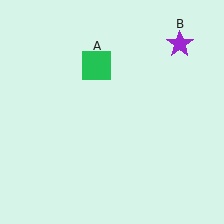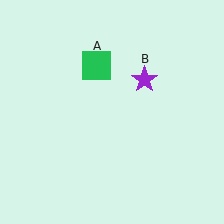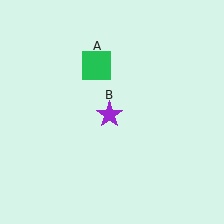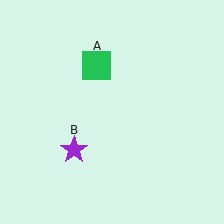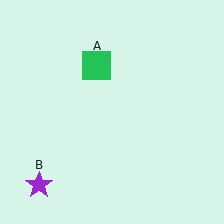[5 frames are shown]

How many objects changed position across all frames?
1 object changed position: purple star (object B).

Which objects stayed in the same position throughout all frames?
Green square (object A) remained stationary.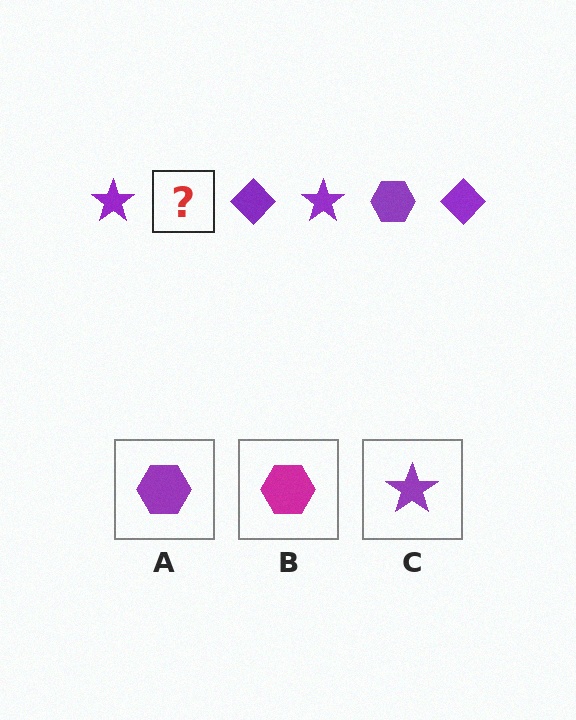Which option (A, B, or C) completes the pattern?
A.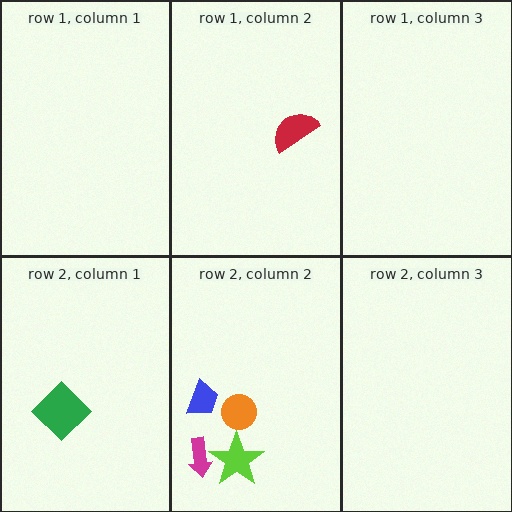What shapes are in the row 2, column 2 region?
The orange circle, the blue trapezoid, the magenta arrow, the lime star.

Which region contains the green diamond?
The row 2, column 1 region.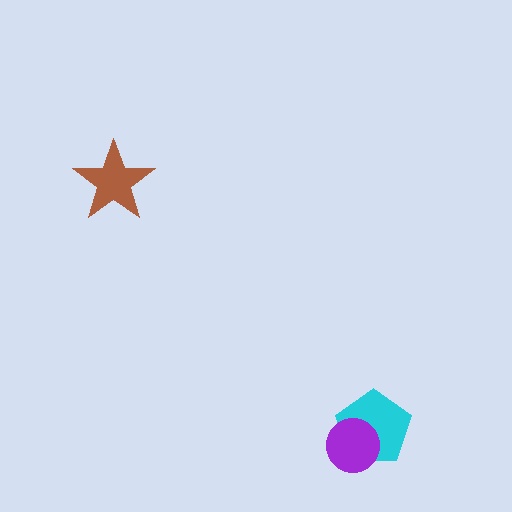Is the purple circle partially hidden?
No, no other shape covers it.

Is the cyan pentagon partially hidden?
Yes, it is partially covered by another shape.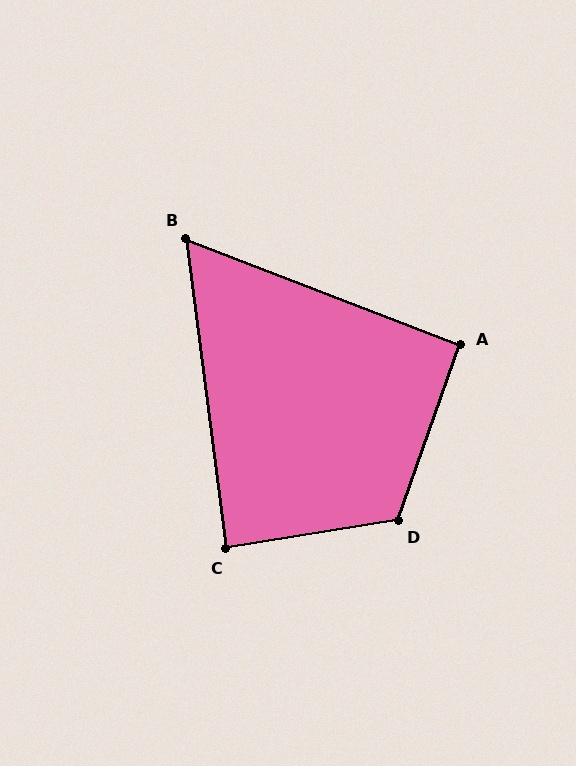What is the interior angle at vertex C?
Approximately 88 degrees (approximately right).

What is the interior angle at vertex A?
Approximately 92 degrees (approximately right).